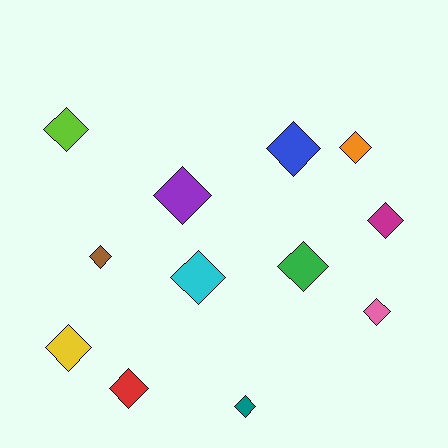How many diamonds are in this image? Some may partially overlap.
There are 12 diamonds.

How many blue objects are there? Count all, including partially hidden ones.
There is 1 blue object.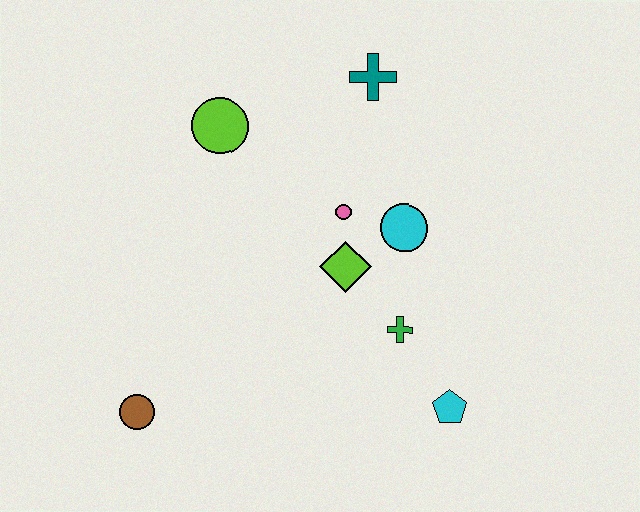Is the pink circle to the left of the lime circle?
No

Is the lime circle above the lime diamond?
Yes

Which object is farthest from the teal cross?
The brown circle is farthest from the teal cross.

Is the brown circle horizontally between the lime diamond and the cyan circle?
No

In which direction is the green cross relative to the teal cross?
The green cross is below the teal cross.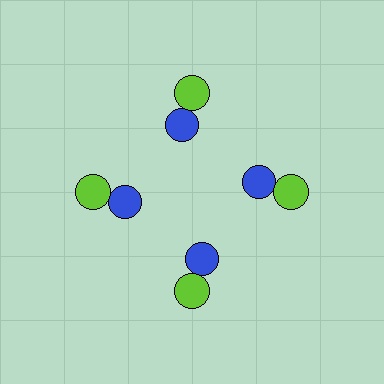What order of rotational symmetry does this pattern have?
This pattern has 4-fold rotational symmetry.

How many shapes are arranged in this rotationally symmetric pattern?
There are 8 shapes, arranged in 4 groups of 2.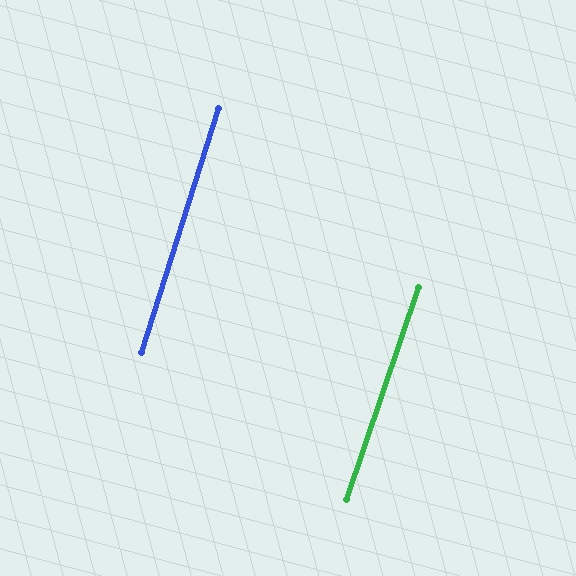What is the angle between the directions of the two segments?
Approximately 1 degree.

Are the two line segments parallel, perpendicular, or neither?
Parallel — their directions differ by only 1.1°.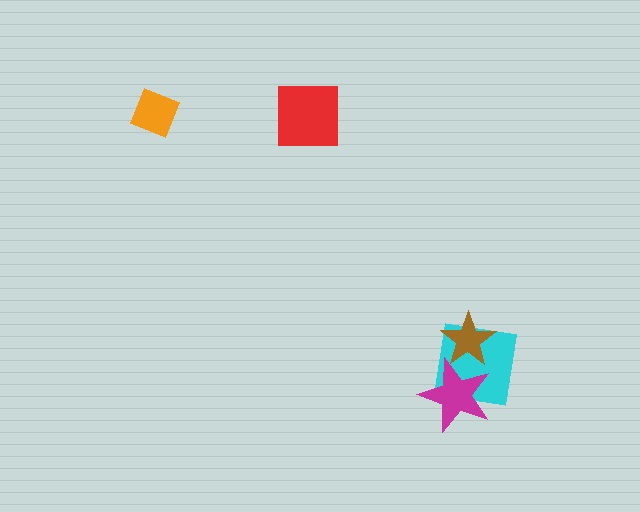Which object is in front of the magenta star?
The brown star is in front of the magenta star.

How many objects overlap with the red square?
0 objects overlap with the red square.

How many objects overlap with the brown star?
2 objects overlap with the brown star.